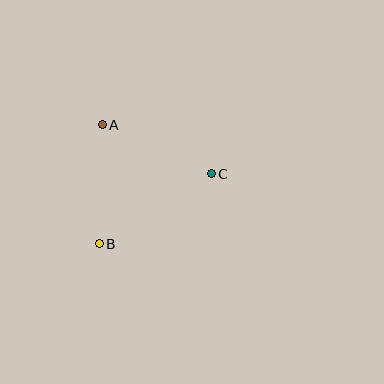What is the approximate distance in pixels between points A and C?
The distance between A and C is approximately 119 pixels.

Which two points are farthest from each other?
Points B and C are farthest from each other.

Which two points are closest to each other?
Points A and B are closest to each other.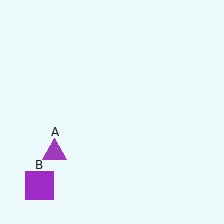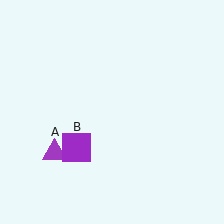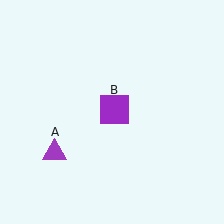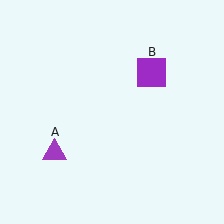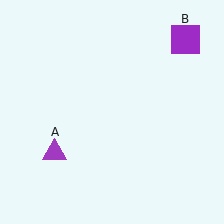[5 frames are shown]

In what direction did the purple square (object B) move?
The purple square (object B) moved up and to the right.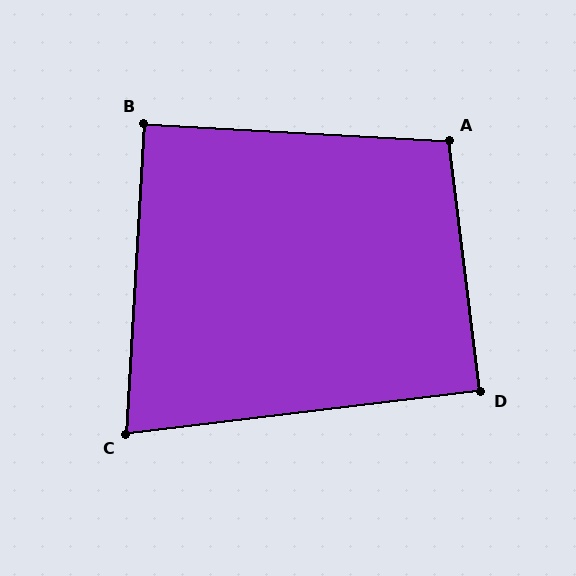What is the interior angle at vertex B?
Approximately 90 degrees (approximately right).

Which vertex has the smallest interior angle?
C, at approximately 80 degrees.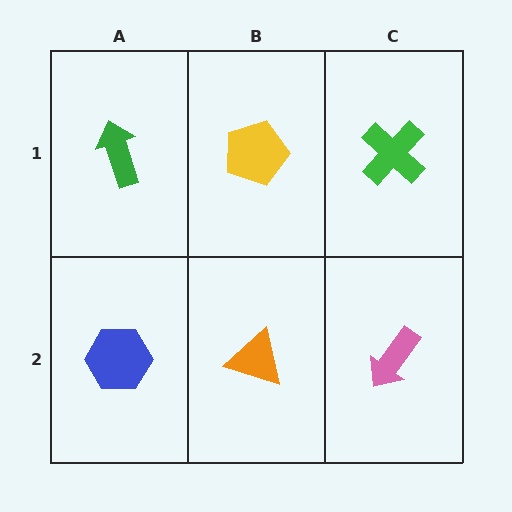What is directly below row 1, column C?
A pink arrow.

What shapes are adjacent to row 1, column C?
A pink arrow (row 2, column C), a yellow pentagon (row 1, column B).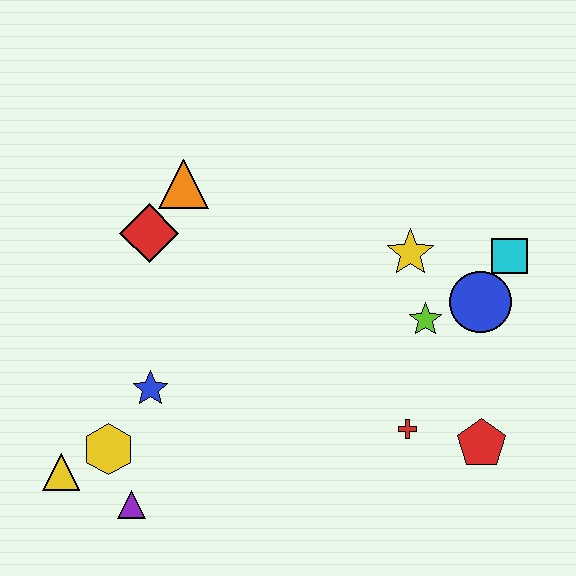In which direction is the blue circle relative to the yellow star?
The blue circle is to the right of the yellow star.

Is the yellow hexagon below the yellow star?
Yes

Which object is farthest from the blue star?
The cyan square is farthest from the blue star.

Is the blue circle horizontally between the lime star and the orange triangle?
No